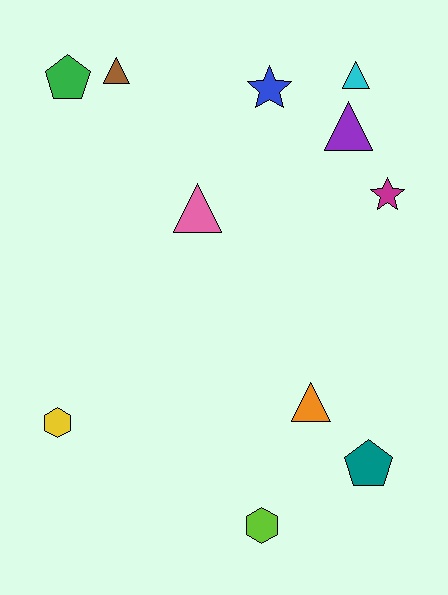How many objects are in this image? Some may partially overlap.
There are 11 objects.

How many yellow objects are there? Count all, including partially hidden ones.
There is 1 yellow object.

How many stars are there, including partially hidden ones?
There are 2 stars.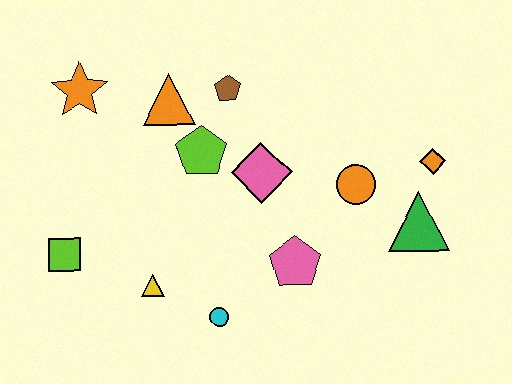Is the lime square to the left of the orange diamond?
Yes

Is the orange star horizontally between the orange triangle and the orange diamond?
No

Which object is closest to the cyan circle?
The yellow triangle is closest to the cyan circle.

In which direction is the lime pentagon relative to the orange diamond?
The lime pentagon is to the left of the orange diamond.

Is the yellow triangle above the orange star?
No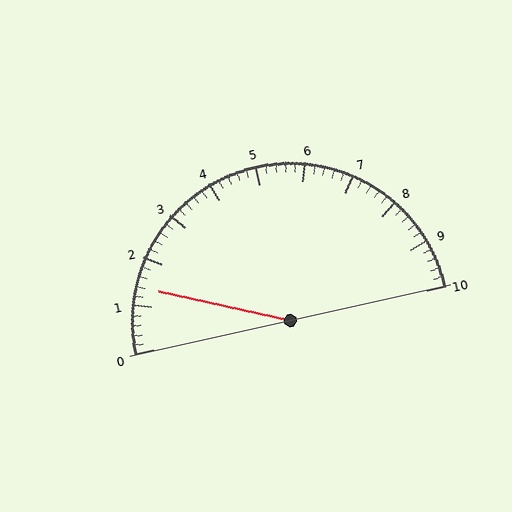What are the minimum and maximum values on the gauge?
The gauge ranges from 0 to 10.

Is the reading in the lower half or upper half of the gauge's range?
The reading is in the lower half of the range (0 to 10).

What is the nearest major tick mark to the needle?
The nearest major tick mark is 1.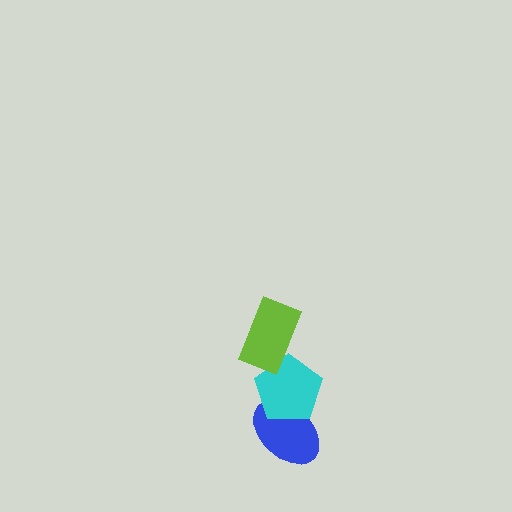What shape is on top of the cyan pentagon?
The lime rectangle is on top of the cyan pentagon.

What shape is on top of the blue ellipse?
The cyan pentagon is on top of the blue ellipse.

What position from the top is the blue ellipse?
The blue ellipse is 3rd from the top.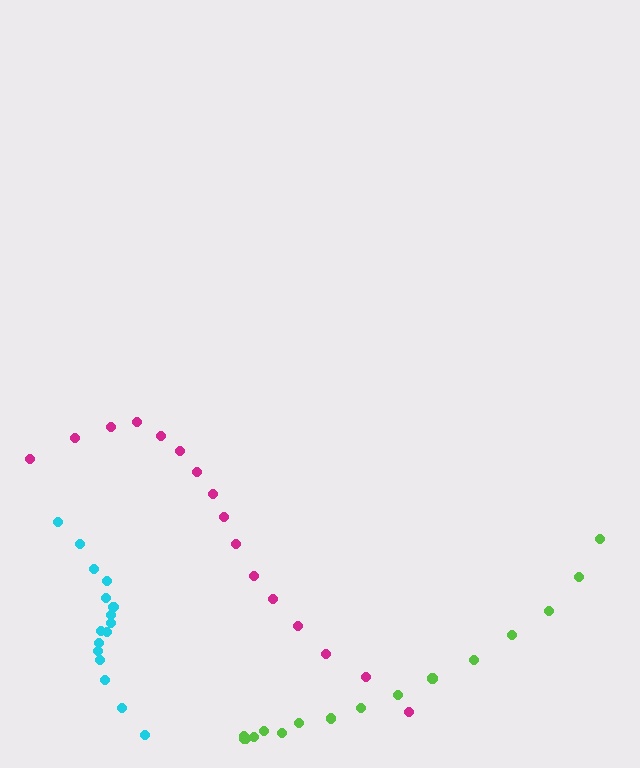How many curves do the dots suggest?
There are 3 distinct paths.